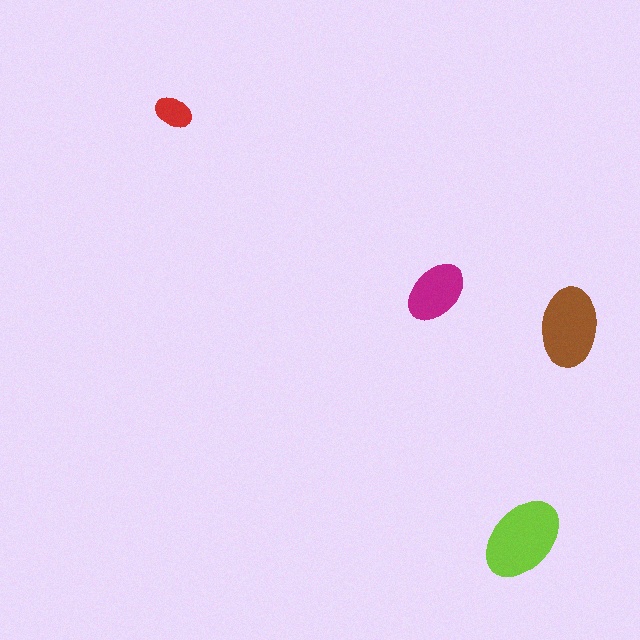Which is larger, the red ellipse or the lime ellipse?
The lime one.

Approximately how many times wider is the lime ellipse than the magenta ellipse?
About 1.5 times wider.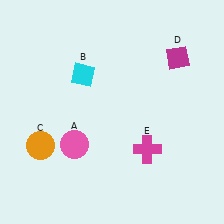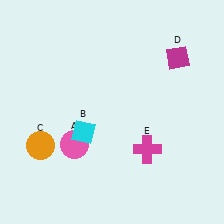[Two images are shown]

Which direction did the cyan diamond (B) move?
The cyan diamond (B) moved down.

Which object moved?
The cyan diamond (B) moved down.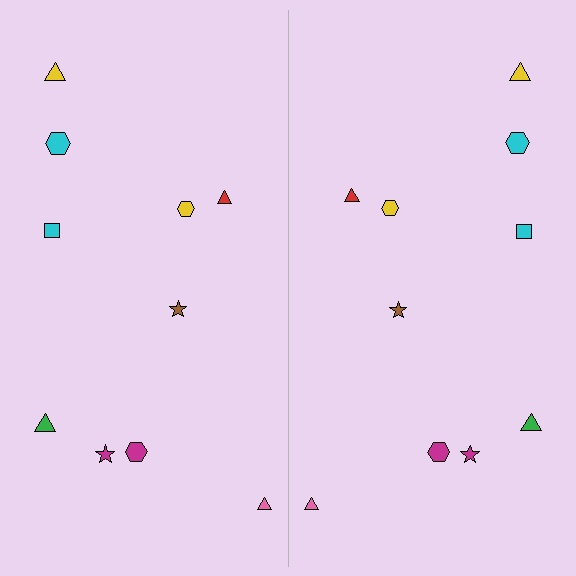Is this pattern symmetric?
Yes, this pattern has bilateral (reflection) symmetry.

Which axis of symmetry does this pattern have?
The pattern has a vertical axis of symmetry running through the center of the image.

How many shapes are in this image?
There are 20 shapes in this image.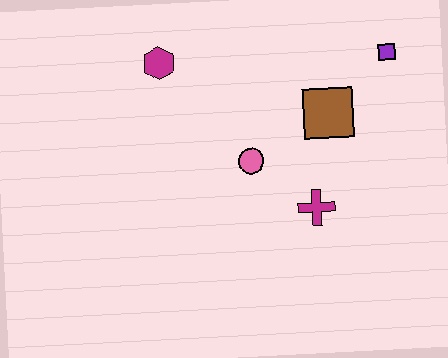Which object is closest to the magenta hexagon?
The pink circle is closest to the magenta hexagon.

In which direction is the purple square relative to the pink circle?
The purple square is to the right of the pink circle.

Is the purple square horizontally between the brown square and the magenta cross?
No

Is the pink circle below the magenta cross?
No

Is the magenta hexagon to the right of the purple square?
No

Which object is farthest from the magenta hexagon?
The purple square is farthest from the magenta hexagon.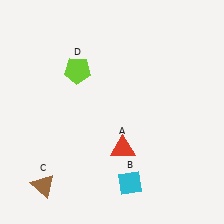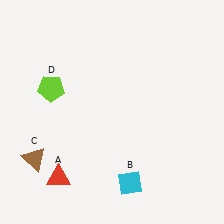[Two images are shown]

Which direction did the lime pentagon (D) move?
The lime pentagon (D) moved left.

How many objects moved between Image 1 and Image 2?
3 objects moved between the two images.